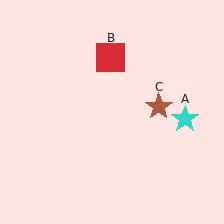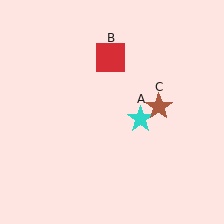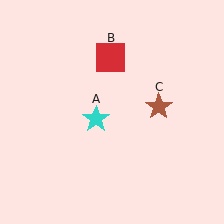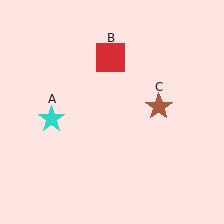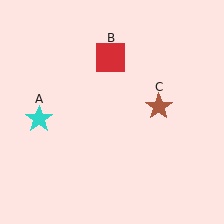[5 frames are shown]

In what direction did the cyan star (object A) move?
The cyan star (object A) moved left.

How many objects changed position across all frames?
1 object changed position: cyan star (object A).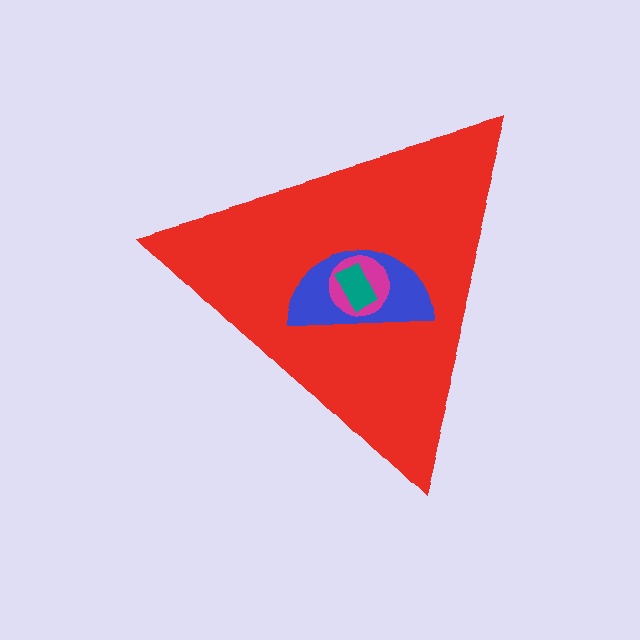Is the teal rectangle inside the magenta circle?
Yes.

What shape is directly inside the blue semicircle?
The magenta circle.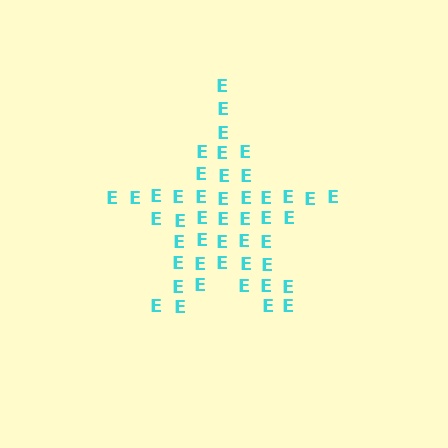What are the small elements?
The small elements are letter E's.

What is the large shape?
The large shape is a star.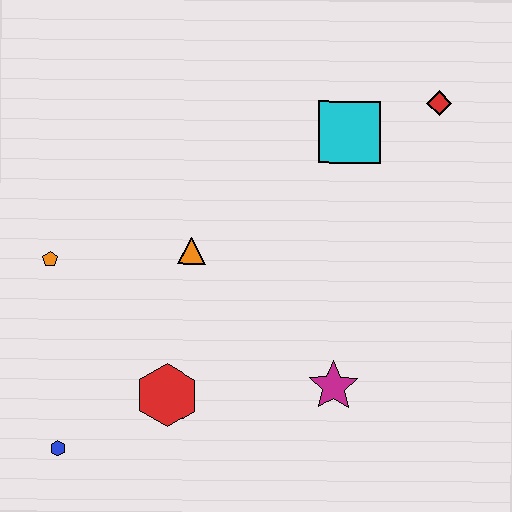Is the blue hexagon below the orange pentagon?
Yes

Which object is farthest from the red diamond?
The blue hexagon is farthest from the red diamond.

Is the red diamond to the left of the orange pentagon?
No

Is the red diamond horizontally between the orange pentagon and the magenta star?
No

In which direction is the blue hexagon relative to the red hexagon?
The blue hexagon is to the left of the red hexagon.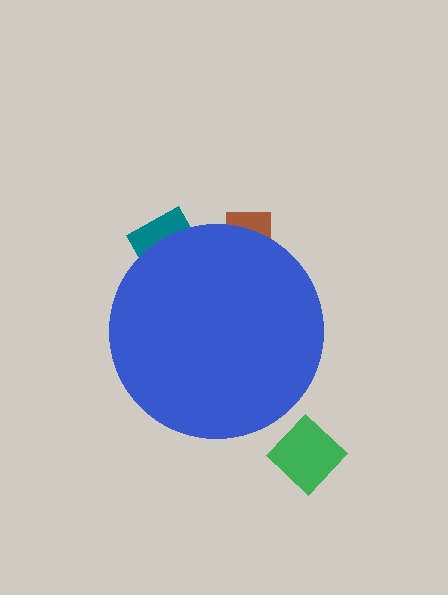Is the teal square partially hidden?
Yes, the teal square is partially hidden behind the blue circle.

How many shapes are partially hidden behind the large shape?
2 shapes are partially hidden.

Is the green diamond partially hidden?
No, the green diamond is fully visible.